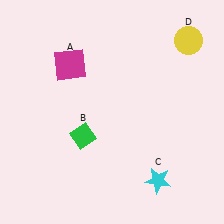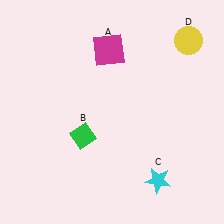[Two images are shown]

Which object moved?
The magenta square (A) moved right.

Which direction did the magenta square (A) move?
The magenta square (A) moved right.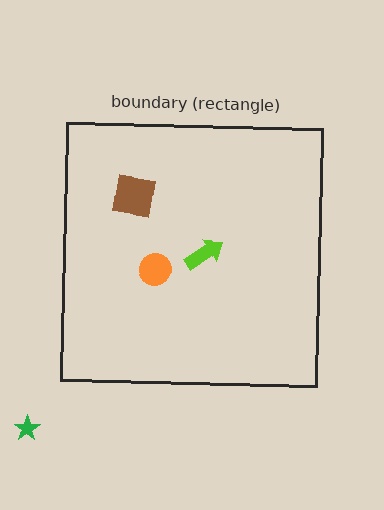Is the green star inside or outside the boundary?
Outside.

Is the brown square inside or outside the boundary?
Inside.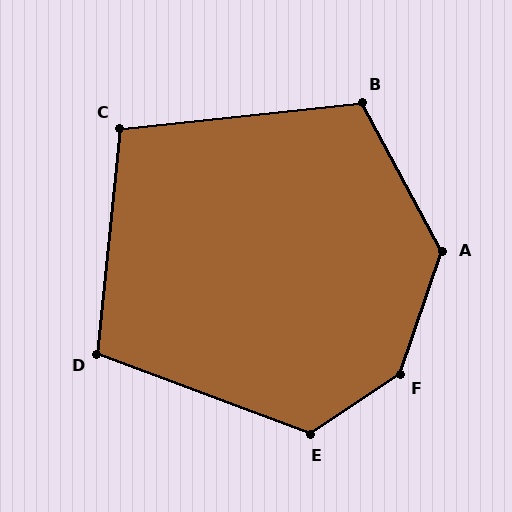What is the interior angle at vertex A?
Approximately 133 degrees (obtuse).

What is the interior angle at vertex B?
Approximately 112 degrees (obtuse).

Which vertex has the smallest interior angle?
C, at approximately 102 degrees.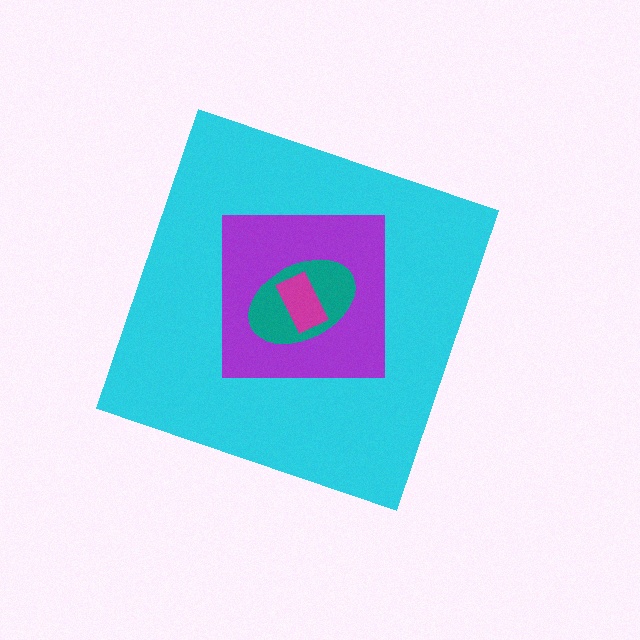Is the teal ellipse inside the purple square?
Yes.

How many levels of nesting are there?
4.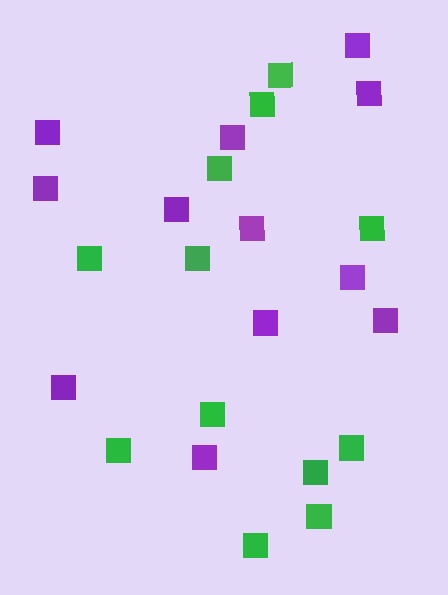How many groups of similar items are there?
There are 2 groups: one group of purple squares (12) and one group of green squares (12).